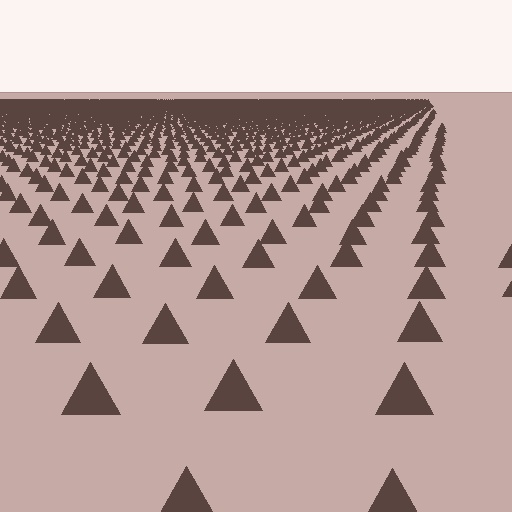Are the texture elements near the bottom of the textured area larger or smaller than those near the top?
Larger. Near the bottom, elements are closer to the viewer and appear at a bigger on-screen size.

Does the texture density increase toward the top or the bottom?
Density increases toward the top.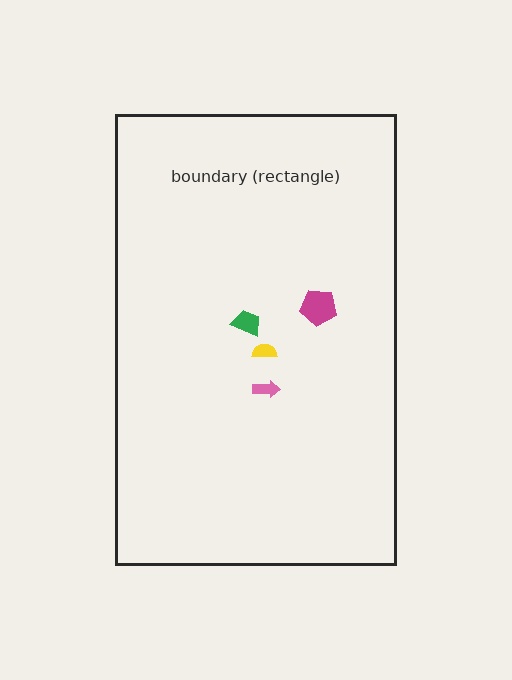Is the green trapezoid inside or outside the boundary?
Inside.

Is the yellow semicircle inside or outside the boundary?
Inside.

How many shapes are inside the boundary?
4 inside, 0 outside.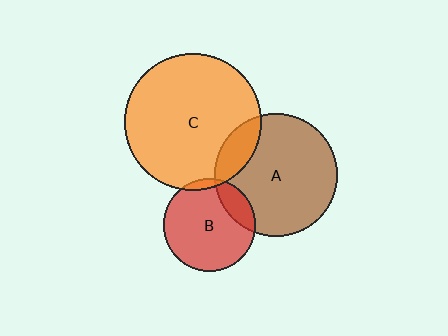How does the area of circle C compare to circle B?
Approximately 2.2 times.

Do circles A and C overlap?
Yes.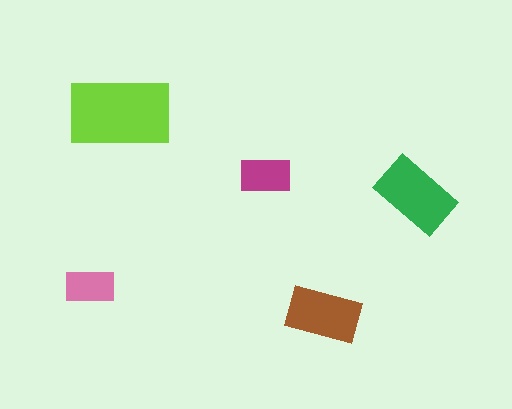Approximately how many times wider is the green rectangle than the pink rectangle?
About 1.5 times wider.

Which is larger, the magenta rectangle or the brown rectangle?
The brown one.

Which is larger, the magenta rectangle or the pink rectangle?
The magenta one.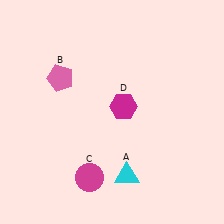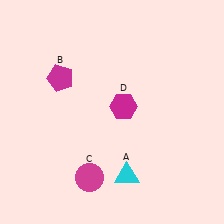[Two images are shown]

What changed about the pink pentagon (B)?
In Image 1, B is pink. In Image 2, it changed to magenta.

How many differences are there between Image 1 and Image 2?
There is 1 difference between the two images.